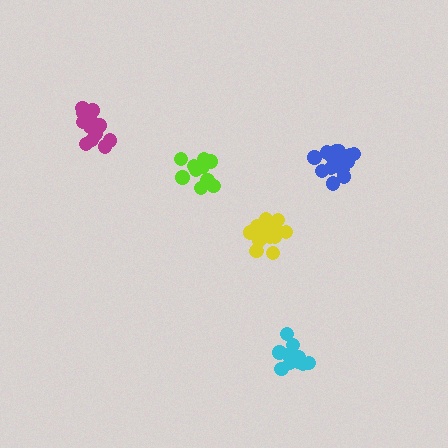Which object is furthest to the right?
The blue cluster is rightmost.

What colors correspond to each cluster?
The clusters are colored: blue, yellow, lime, magenta, cyan.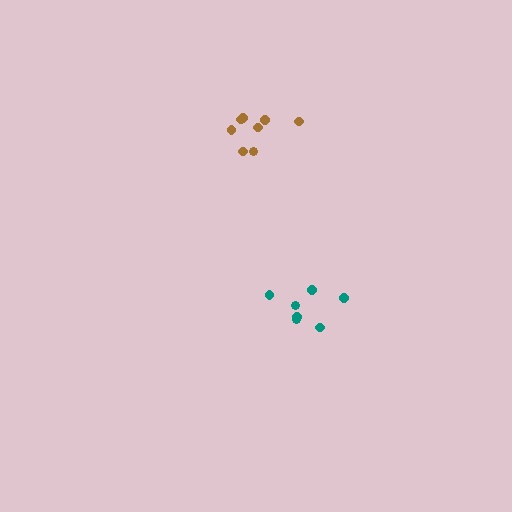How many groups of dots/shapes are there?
There are 2 groups.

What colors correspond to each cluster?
The clusters are colored: teal, brown.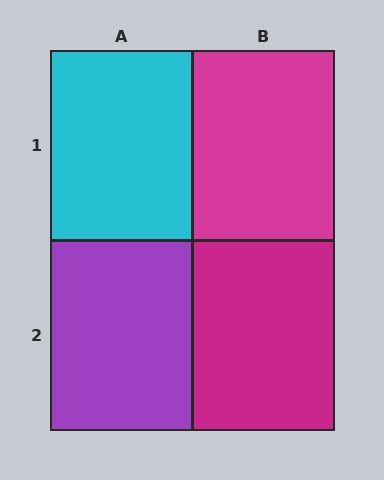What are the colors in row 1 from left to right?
Cyan, magenta.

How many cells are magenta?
2 cells are magenta.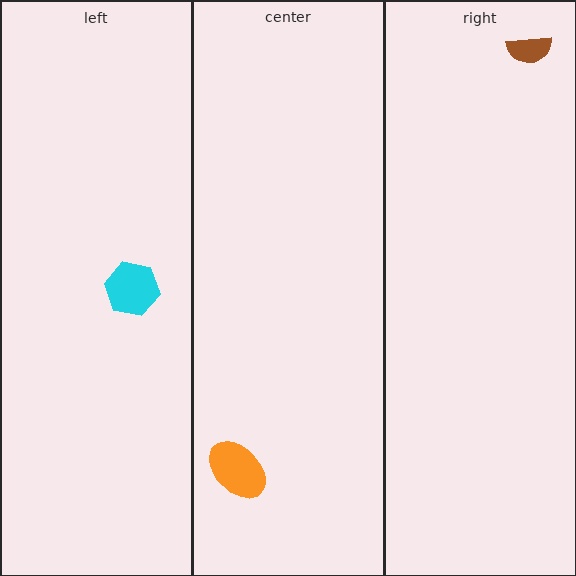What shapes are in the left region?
The cyan hexagon.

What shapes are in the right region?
The brown semicircle.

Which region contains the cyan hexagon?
The left region.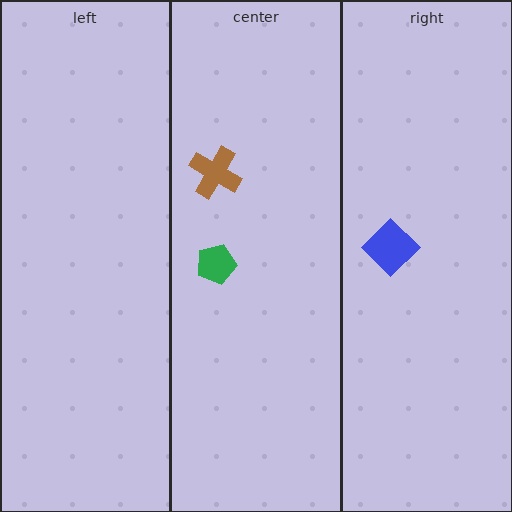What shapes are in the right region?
The blue diamond.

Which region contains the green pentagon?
The center region.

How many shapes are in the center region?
2.